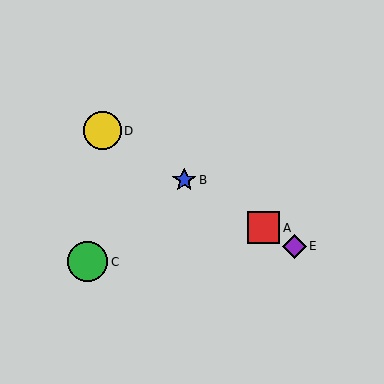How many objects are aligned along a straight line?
4 objects (A, B, D, E) are aligned along a straight line.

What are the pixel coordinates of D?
Object D is at (102, 131).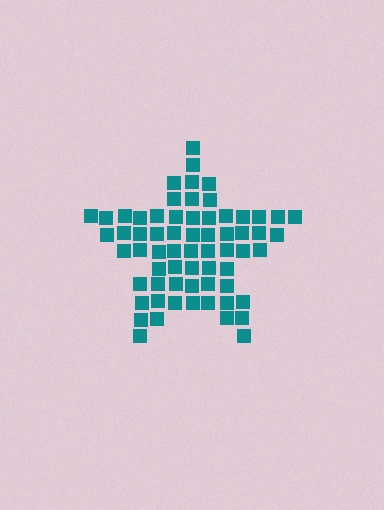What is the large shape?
The large shape is a star.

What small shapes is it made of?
It is made of small squares.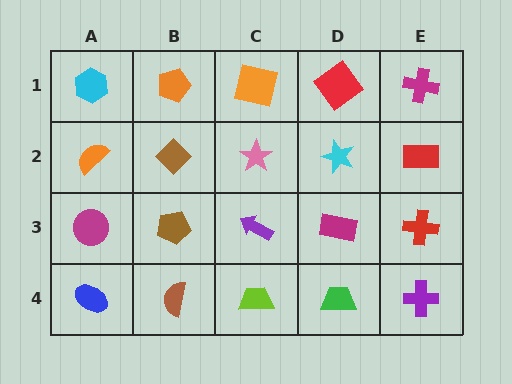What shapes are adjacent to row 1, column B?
A brown diamond (row 2, column B), a cyan hexagon (row 1, column A), an orange square (row 1, column C).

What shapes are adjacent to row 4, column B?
A brown pentagon (row 3, column B), a blue ellipse (row 4, column A), a lime trapezoid (row 4, column C).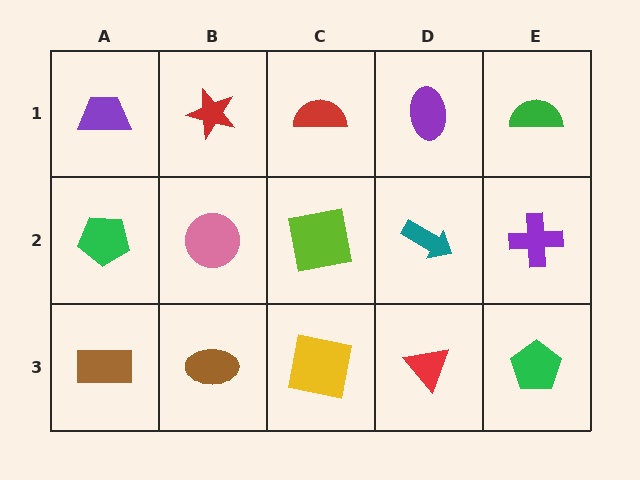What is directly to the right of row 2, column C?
A teal arrow.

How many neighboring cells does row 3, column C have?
3.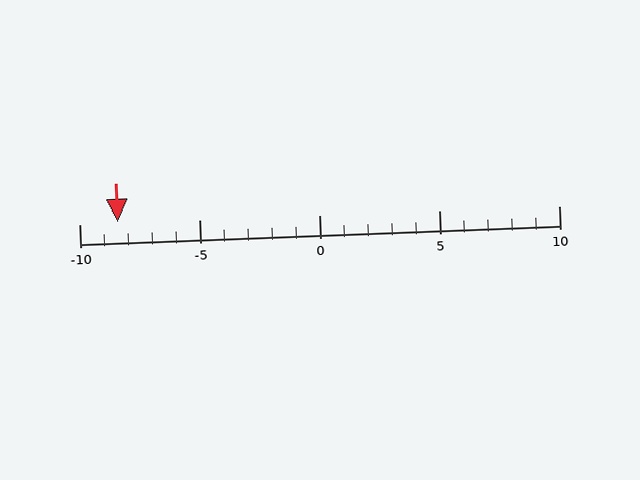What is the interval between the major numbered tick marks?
The major tick marks are spaced 5 units apart.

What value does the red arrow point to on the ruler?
The red arrow points to approximately -8.